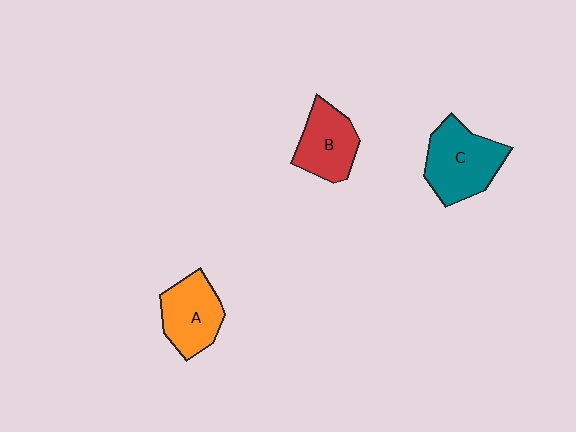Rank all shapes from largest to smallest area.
From largest to smallest: C (teal), A (orange), B (red).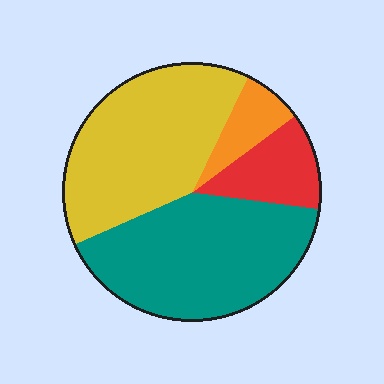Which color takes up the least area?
Orange, at roughly 10%.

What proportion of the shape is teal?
Teal takes up between a third and a half of the shape.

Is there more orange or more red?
Red.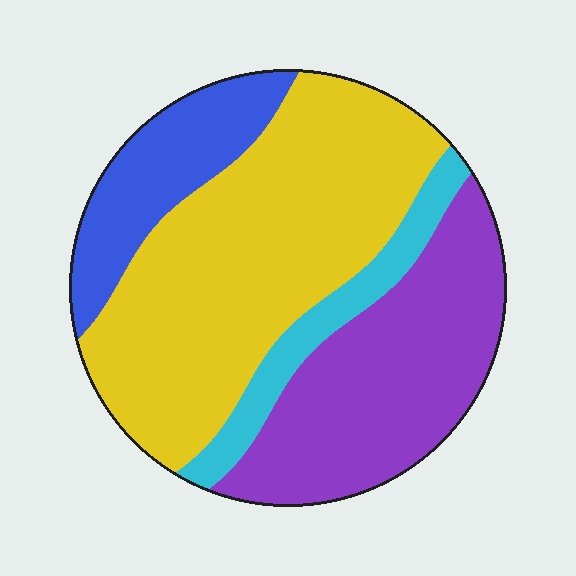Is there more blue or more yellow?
Yellow.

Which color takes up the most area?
Yellow, at roughly 45%.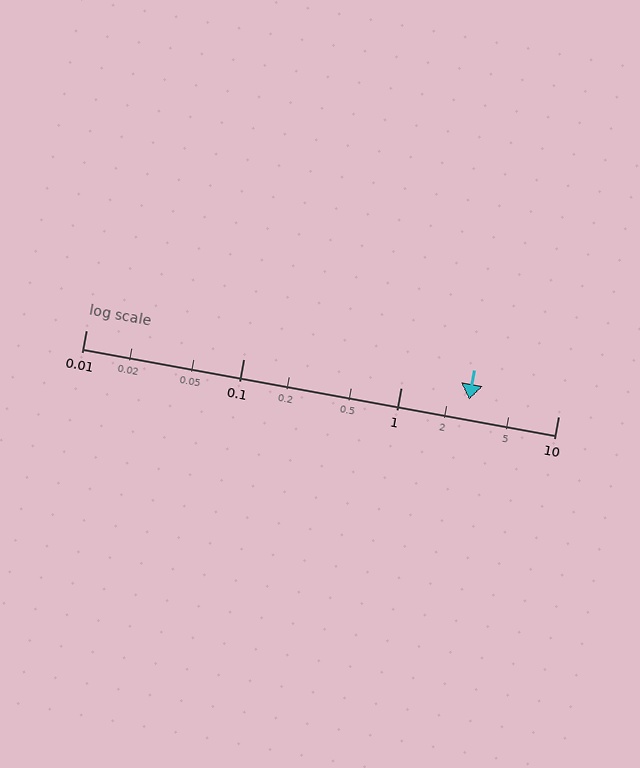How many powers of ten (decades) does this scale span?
The scale spans 3 decades, from 0.01 to 10.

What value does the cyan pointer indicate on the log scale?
The pointer indicates approximately 2.7.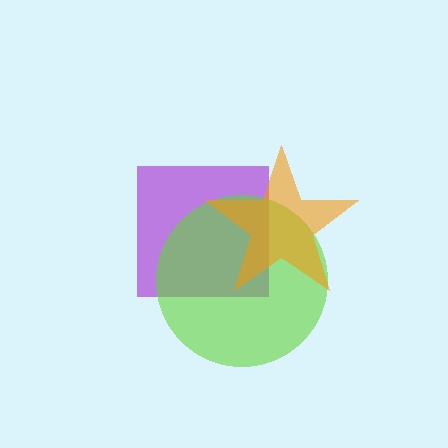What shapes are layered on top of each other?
The layered shapes are: a purple square, a lime circle, an orange star.